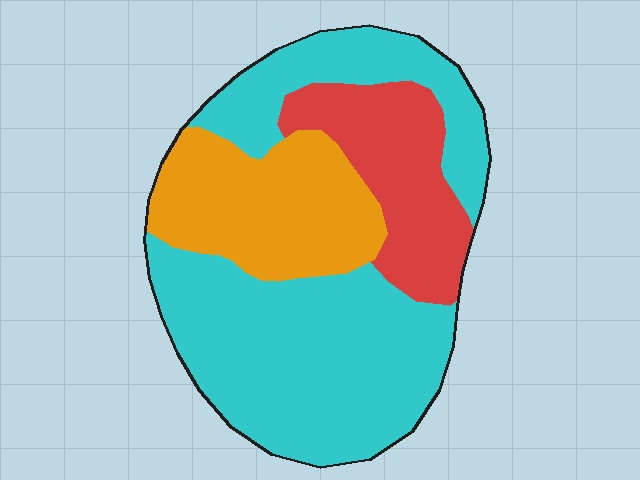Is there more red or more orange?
Orange.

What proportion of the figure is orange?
Orange takes up about one quarter (1/4) of the figure.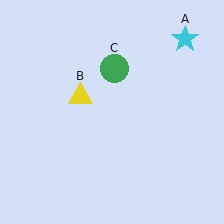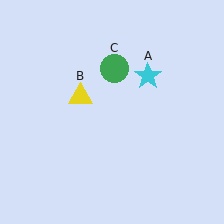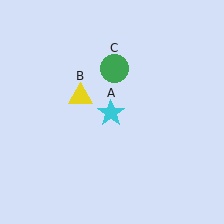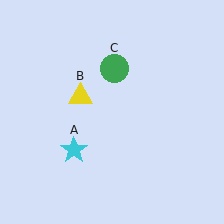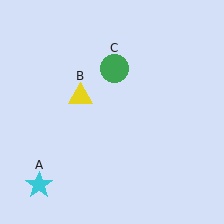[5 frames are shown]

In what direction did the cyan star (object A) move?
The cyan star (object A) moved down and to the left.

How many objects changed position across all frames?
1 object changed position: cyan star (object A).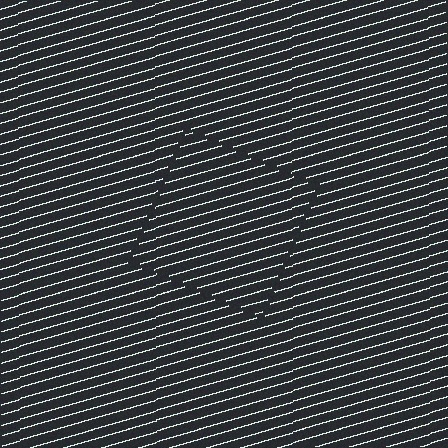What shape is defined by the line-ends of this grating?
An illusory square. The interior of the shape contains the same grating, shifted by half a period — the contour is defined by the phase discontinuity where line-ends from the inner and outer gratings abut.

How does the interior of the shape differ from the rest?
The interior of the shape contains the same grating, shifted by half a period — the contour is defined by the phase discontinuity where line-ends from the inner and outer gratings abut.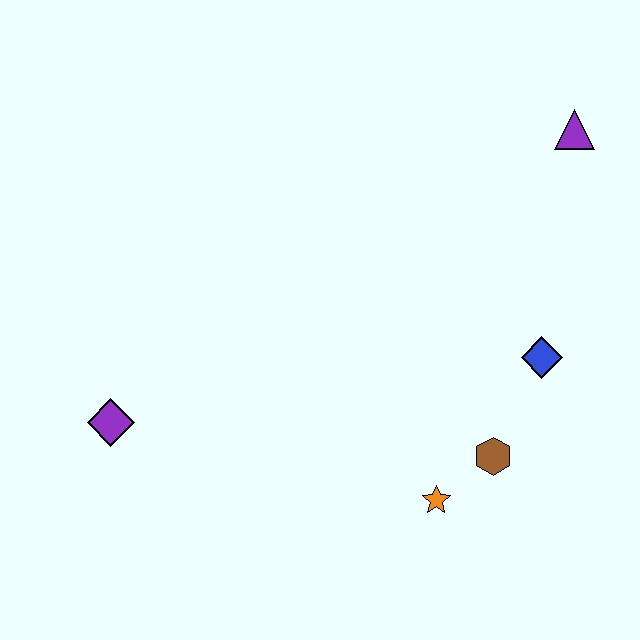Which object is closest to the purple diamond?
The orange star is closest to the purple diamond.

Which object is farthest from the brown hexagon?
The purple diamond is farthest from the brown hexagon.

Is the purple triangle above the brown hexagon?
Yes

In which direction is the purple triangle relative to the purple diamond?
The purple triangle is to the right of the purple diamond.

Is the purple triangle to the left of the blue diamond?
No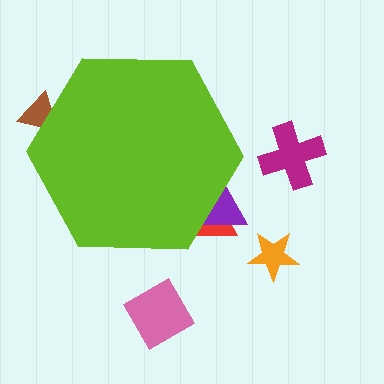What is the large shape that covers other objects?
A lime hexagon.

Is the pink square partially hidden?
No, the pink square is fully visible.